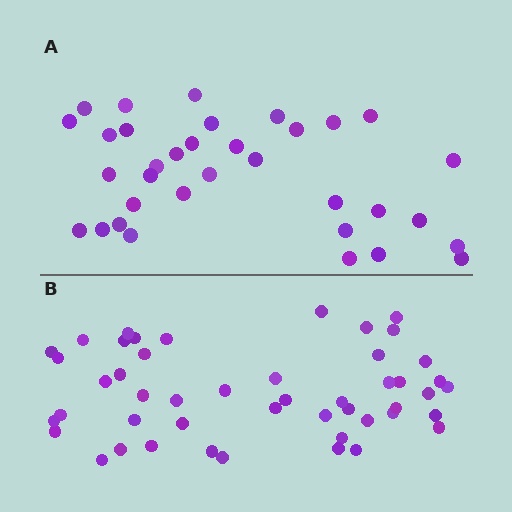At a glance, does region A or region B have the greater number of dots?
Region B (the bottom region) has more dots.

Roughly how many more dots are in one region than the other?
Region B has approximately 15 more dots than region A.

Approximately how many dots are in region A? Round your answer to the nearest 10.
About 30 dots. (The exact count is 34, which rounds to 30.)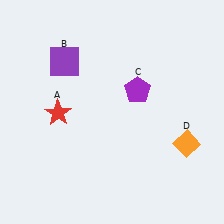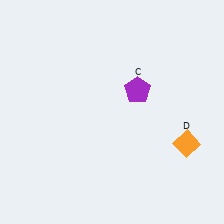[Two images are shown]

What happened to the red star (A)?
The red star (A) was removed in Image 2. It was in the bottom-left area of Image 1.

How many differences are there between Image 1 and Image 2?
There are 2 differences between the two images.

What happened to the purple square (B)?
The purple square (B) was removed in Image 2. It was in the top-left area of Image 1.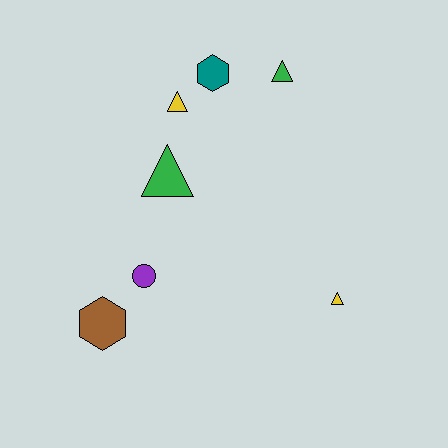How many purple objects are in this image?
There is 1 purple object.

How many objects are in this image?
There are 7 objects.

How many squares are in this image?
There are no squares.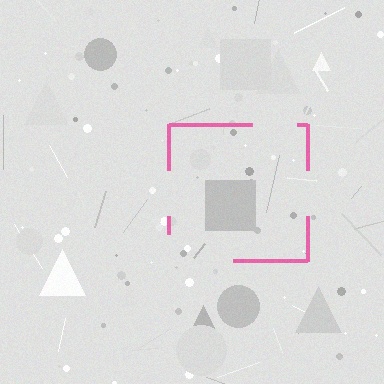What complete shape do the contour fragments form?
The contour fragments form a square.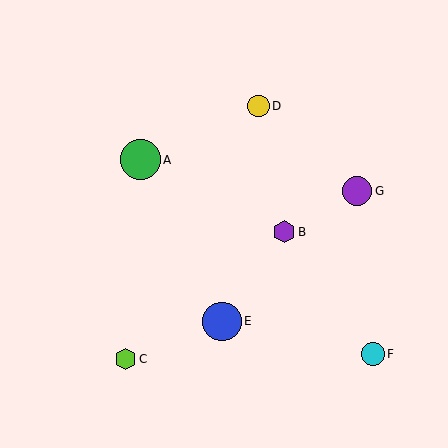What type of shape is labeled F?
Shape F is a cyan circle.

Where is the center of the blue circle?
The center of the blue circle is at (222, 321).